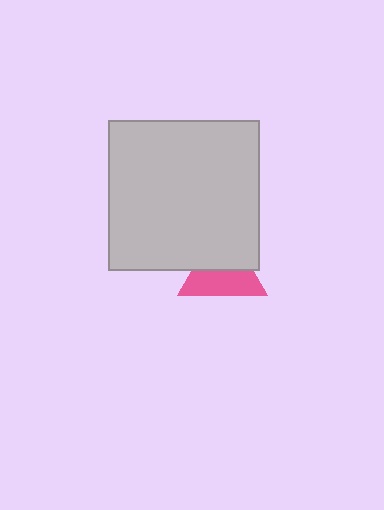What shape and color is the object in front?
The object in front is a light gray square.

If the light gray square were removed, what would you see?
You would see the complete pink triangle.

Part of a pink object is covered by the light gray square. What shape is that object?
It is a triangle.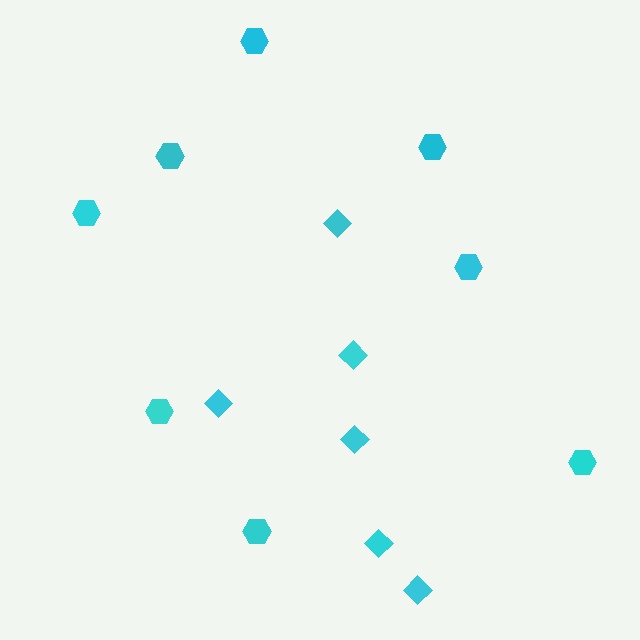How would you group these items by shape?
There are 2 groups: one group of hexagons (8) and one group of diamonds (6).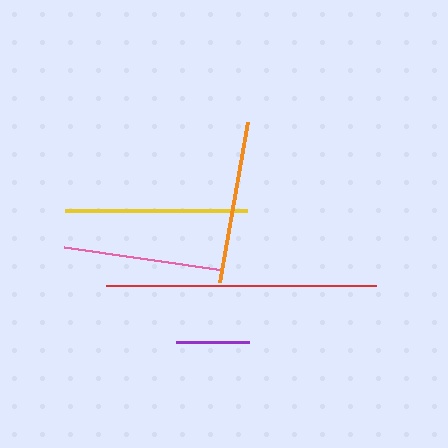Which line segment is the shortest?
The purple line is the shortest at approximately 74 pixels.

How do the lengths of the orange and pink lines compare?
The orange and pink lines are approximately the same length.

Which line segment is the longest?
The red line is the longest at approximately 271 pixels.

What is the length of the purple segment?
The purple segment is approximately 74 pixels long.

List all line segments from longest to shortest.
From longest to shortest: red, yellow, orange, pink, purple.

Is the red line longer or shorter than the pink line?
The red line is longer than the pink line.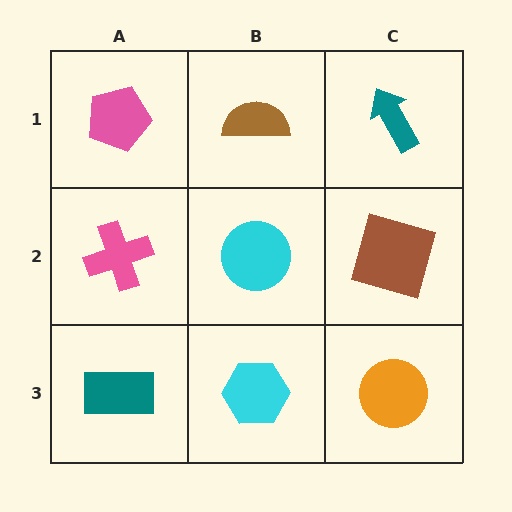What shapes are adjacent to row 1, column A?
A pink cross (row 2, column A), a brown semicircle (row 1, column B).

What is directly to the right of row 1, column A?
A brown semicircle.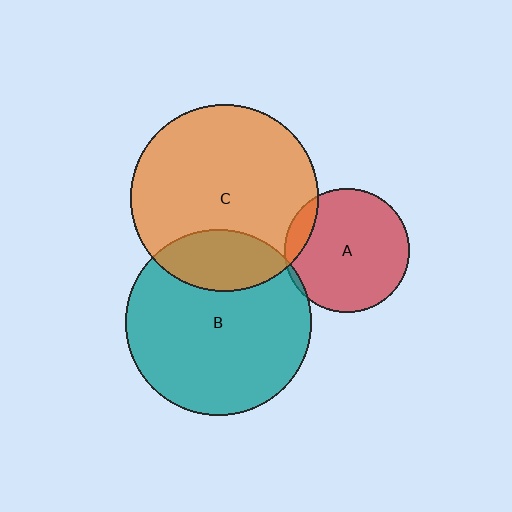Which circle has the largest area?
Circle C (orange).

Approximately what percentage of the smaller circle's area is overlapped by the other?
Approximately 10%.